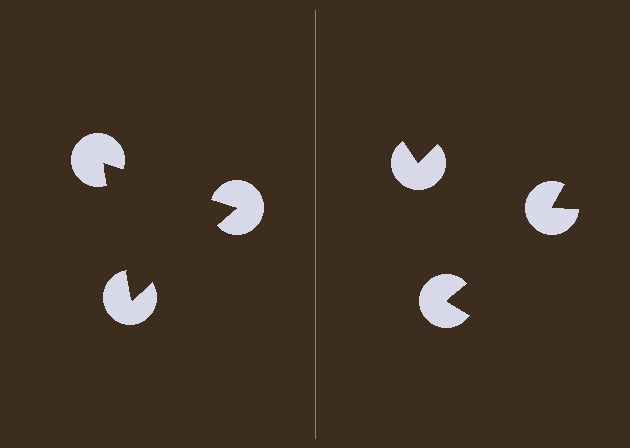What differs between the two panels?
The pac-man discs are positioned identically on both sides; only the wedge orientations differ. On the left they align to a triangle; on the right they are misaligned.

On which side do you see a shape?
An illusory triangle appears on the left side. On the right side the wedge cuts are rotated, so no coherent shape forms.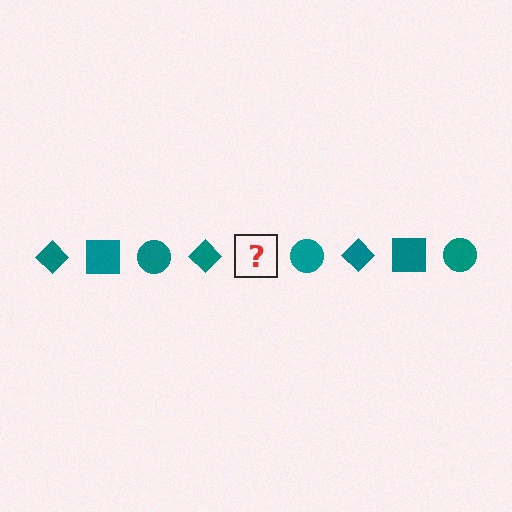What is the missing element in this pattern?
The missing element is a teal square.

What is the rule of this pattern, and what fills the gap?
The rule is that the pattern cycles through diamond, square, circle shapes in teal. The gap should be filled with a teal square.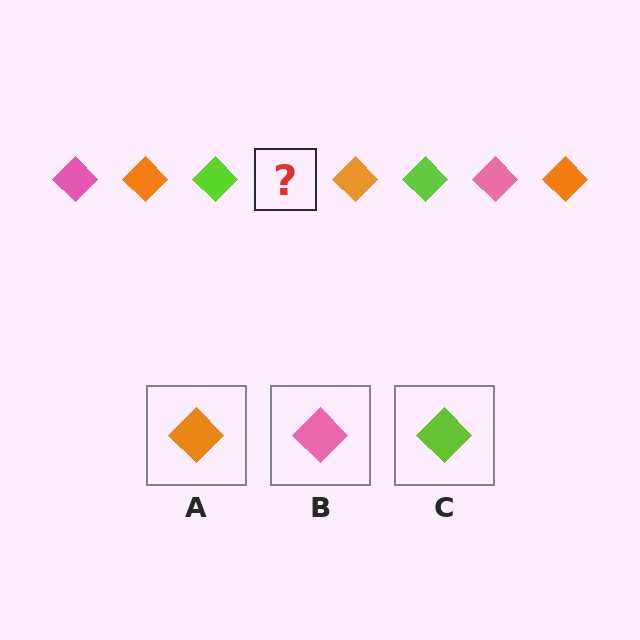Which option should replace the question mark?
Option B.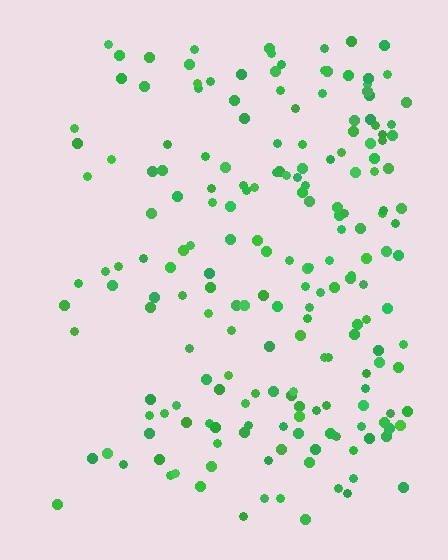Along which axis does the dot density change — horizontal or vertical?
Horizontal.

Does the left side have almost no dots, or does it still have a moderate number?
Still a moderate number, just noticeably fewer than the right.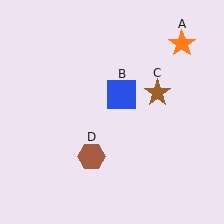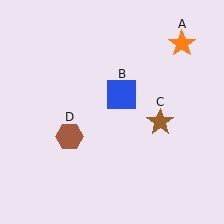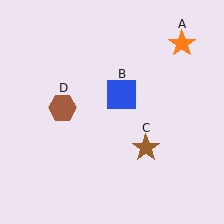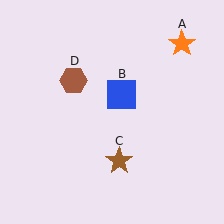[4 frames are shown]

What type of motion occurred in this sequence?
The brown star (object C), brown hexagon (object D) rotated clockwise around the center of the scene.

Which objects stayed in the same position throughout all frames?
Orange star (object A) and blue square (object B) remained stationary.